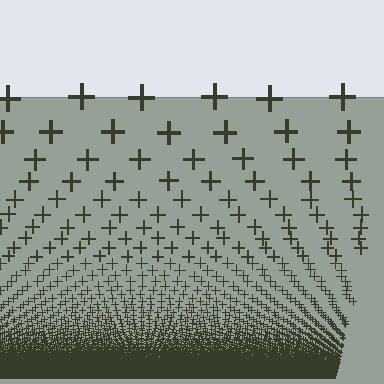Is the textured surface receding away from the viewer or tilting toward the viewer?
The surface appears to tilt toward the viewer. Texture elements get larger and sparser toward the top.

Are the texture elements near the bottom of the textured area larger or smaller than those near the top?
Smaller. The gradient is inverted — elements near the bottom are smaller and denser.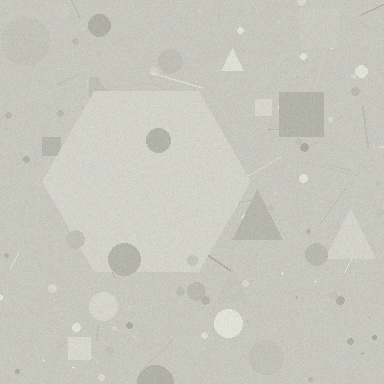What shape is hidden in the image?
A hexagon is hidden in the image.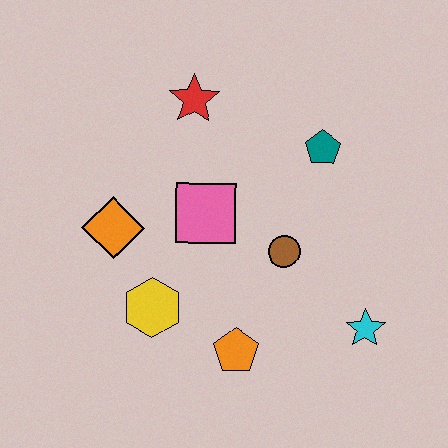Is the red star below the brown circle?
No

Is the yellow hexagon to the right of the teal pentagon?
No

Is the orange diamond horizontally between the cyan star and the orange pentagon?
No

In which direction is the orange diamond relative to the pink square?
The orange diamond is to the left of the pink square.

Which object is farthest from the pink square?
The cyan star is farthest from the pink square.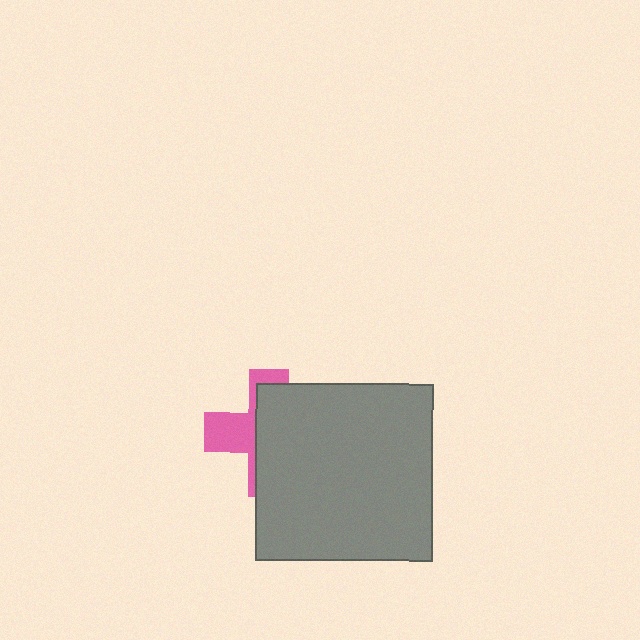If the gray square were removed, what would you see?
You would see the complete pink cross.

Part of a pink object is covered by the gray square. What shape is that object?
It is a cross.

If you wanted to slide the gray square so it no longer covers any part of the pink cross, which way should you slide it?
Slide it right — that is the most direct way to separate the two shapes.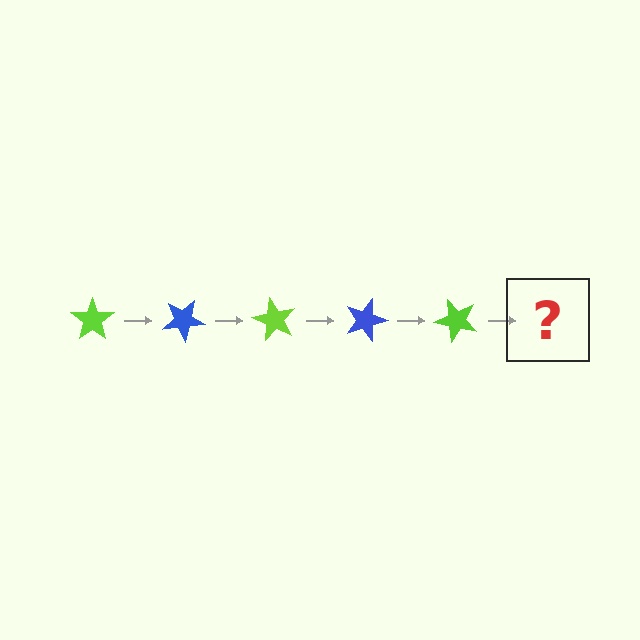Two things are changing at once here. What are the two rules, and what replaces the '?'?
The two rules are that it rotates 30 degrees each step and the color cycles through lime and blue. The '?' should be a blue star, rotated 150 degrees from the start.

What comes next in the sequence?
The next element should be a blue star, rotated 150 degrees from the start.